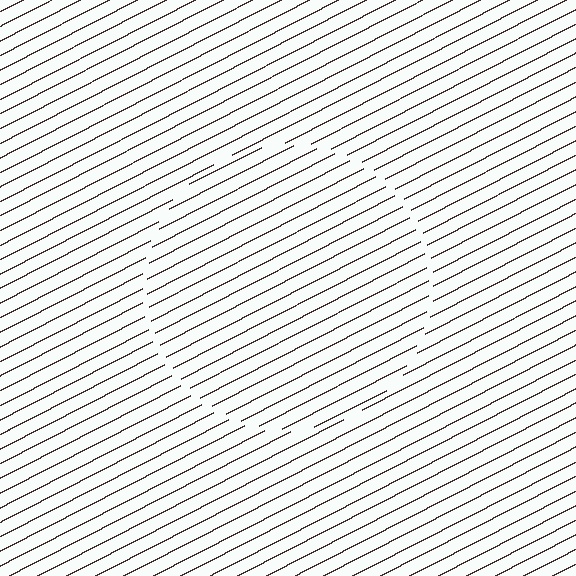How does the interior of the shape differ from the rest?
The interior of the shape contains the same grating, shifted by half a period — the contour is defined by the phase discontinuity where line-ends from the inner and outer gratings abut.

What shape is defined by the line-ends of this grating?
An illusory circle. The interior of the shape contains the same grating, shifted by half a period — the contour is defined by the phase discontinuity where line-ends from the inner and outer gratings abut.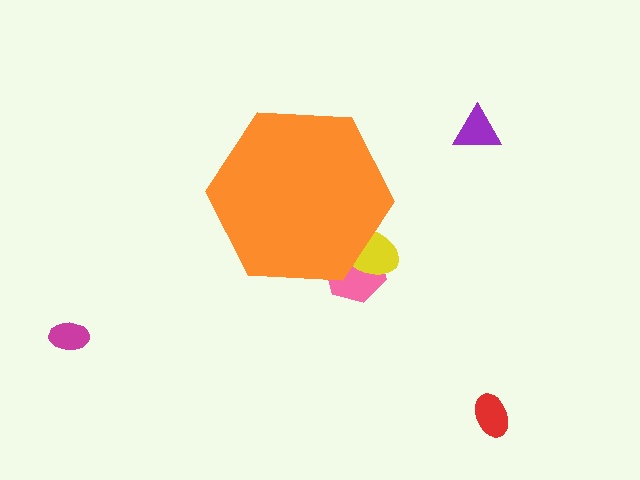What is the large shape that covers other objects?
An orange hexagon.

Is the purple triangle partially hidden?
No, the purple triangle is fully visible.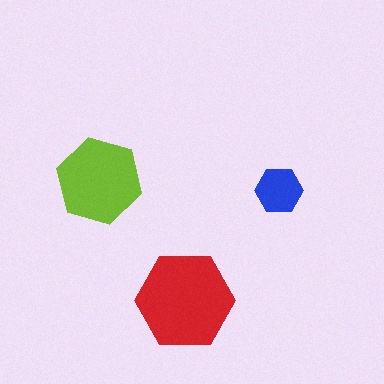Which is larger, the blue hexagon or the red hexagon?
The red one.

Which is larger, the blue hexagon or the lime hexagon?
The lime one.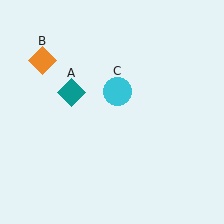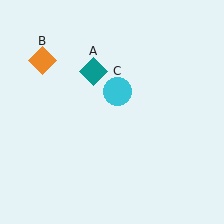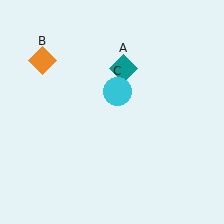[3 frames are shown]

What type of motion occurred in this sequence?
The teal diamond (object A) rotated clockwise around the center of the scene.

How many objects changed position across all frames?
1 object changed position: teal diamond (object A).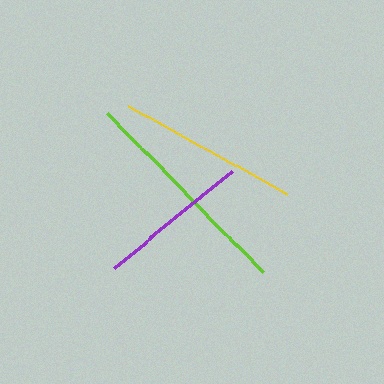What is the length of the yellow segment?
The yellow segment is approximately 182 pixels long.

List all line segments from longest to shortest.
From longest to shortest: lime, yellow, purple.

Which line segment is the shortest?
The purple line is the shortest at approximately 153 pixels.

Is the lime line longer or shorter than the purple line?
The lime line is longer than the purple line.